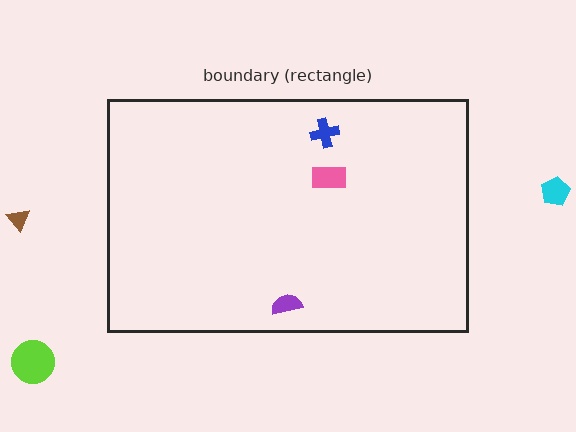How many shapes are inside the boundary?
3 inside, 3 outside.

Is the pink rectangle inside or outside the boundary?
Inside.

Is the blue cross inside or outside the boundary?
Inside.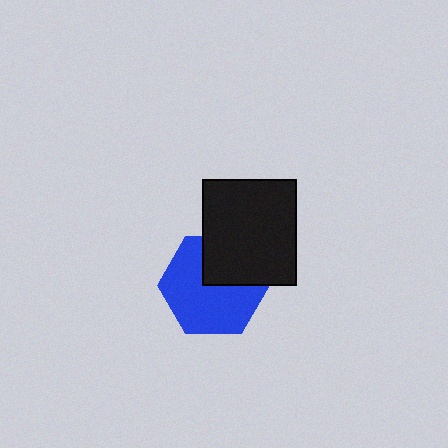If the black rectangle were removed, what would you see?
You would see the complete blue hexagon.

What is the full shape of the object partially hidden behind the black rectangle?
The partially hidden object is a blue hexagon.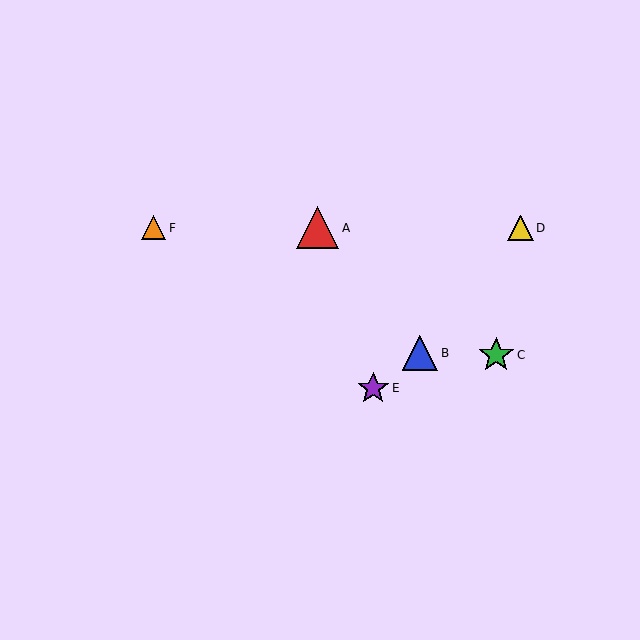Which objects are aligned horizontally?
Objects A, D, F are aligned horizontally.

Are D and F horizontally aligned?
Yes, both are at y≈228.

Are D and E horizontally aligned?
No, D is at y≈228 and E is at y≈388.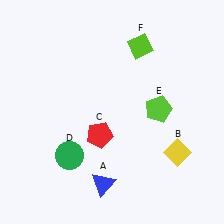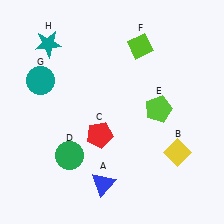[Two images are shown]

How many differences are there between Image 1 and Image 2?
There are 2 differences between the two images.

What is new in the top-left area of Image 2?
A teal circle (G) was added in the top-left area of Image 2.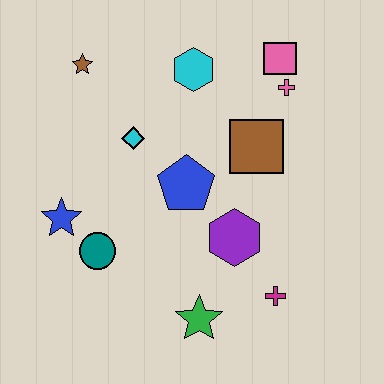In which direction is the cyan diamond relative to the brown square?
The cyan diamond is to the left of the brown square.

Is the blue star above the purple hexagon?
Yes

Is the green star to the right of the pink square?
No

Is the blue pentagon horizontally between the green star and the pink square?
No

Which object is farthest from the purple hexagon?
The brown star is farthest from the purple hexagon.